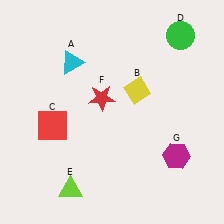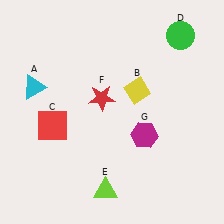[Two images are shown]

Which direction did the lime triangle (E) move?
The lime triangle (E) moved right.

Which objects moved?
The objects that moved are: the cyan triangle (A), the lime triangle (E), the magenta hexagon (G).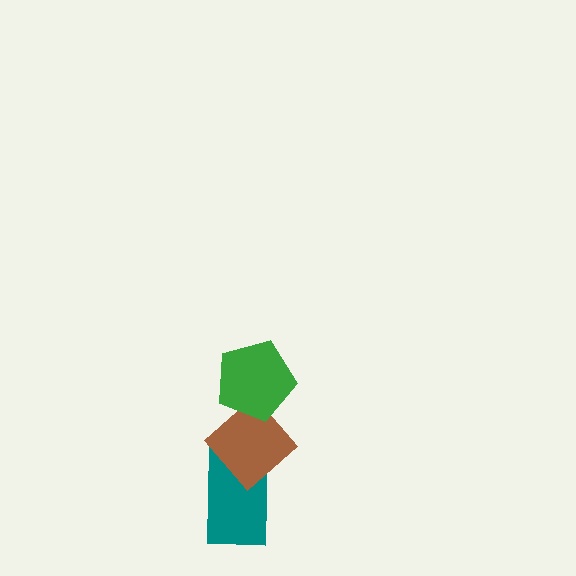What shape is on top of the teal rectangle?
The brown diamond is on top of the teal rectangle.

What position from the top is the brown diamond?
The brown diamond is 2nd from the top.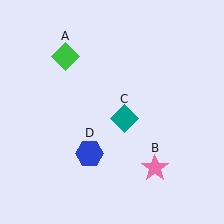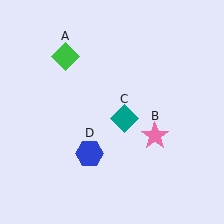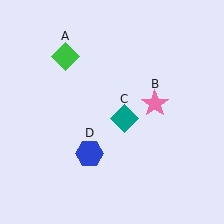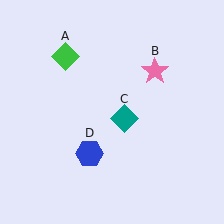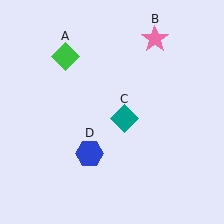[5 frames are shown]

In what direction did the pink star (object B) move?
The pink star (object B) moved up.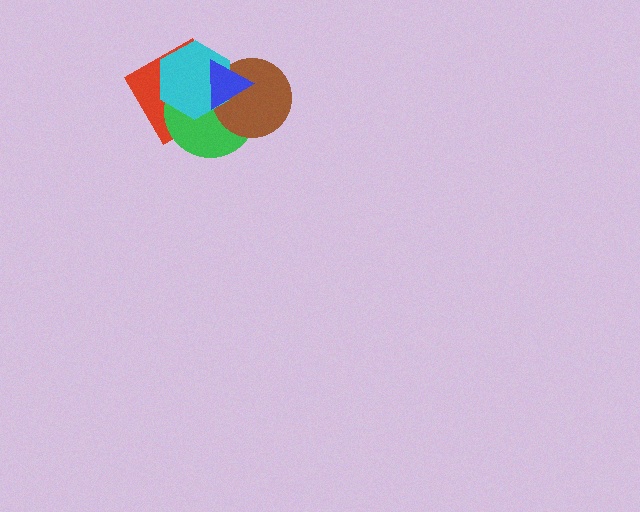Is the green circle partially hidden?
Yes, it is partially covered by another shape.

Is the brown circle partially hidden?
Yes, it is partially covered by another shape.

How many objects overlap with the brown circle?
3 objects overlap with the brown circle.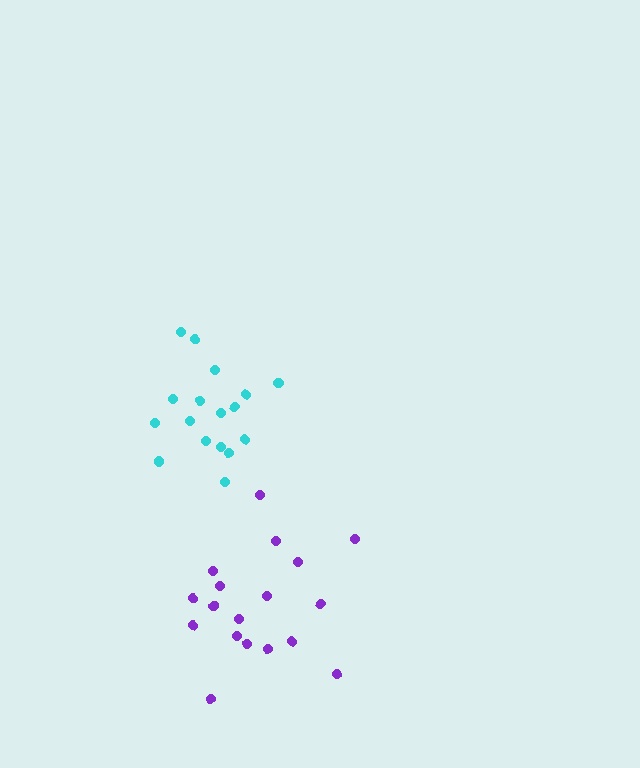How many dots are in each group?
Group 1: 17 dots, Group 2: 18 dots (35 total).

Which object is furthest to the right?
The purple cluster is rightmost.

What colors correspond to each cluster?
The clusters are colored: cyan, purple.